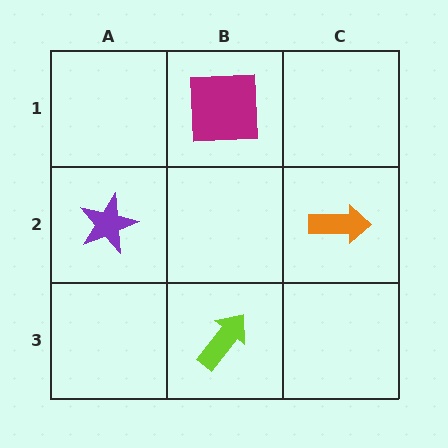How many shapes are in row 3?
1 shape.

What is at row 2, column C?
An orange arrow.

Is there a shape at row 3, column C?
No, that cell is empty.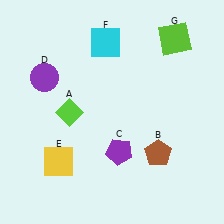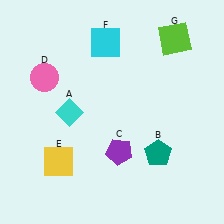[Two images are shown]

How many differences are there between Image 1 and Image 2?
There are 3 differences between the two images.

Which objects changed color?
A changed from lime to cyan. B changed from brown to teal. D changed from purple to pink.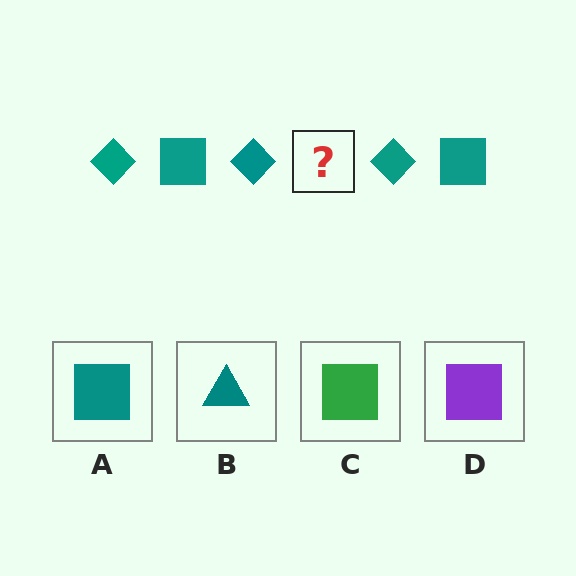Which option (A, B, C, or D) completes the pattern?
A.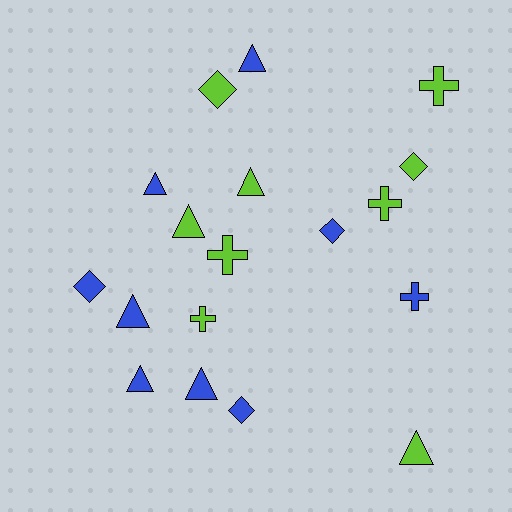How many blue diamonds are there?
There are 3 blue diamonds.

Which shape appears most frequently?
Triangle, with 8 objects.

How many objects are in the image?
There are 18 objects.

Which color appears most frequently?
Blue, with 9 objects.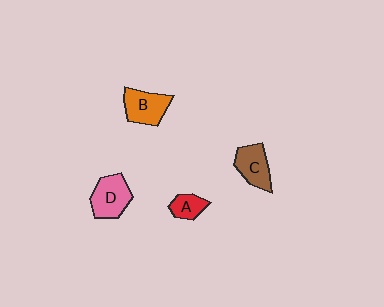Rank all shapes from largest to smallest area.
From largest to smallest: D (pink), B (orange), C (brown), A (red).